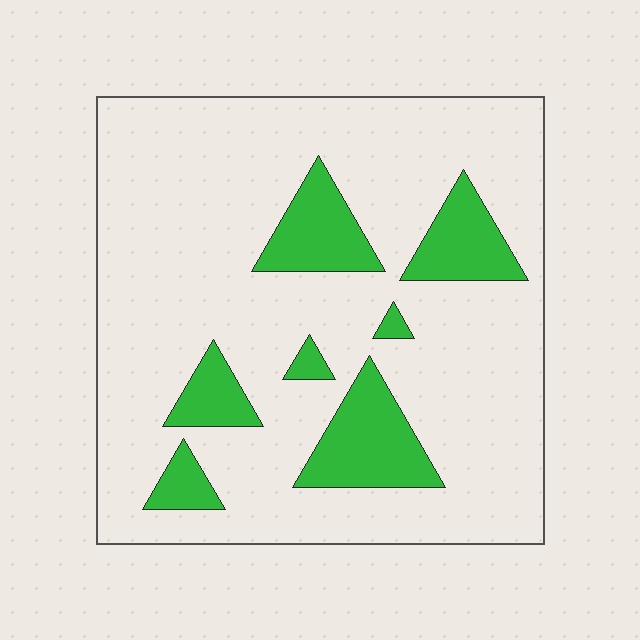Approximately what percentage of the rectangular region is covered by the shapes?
Approximately 20%.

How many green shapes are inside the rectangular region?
7.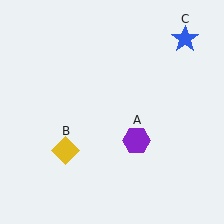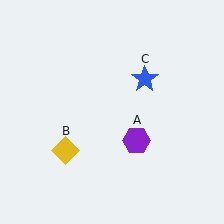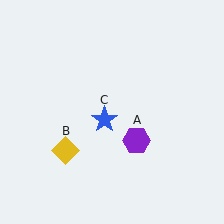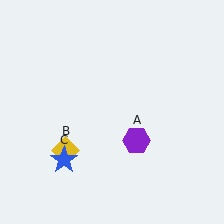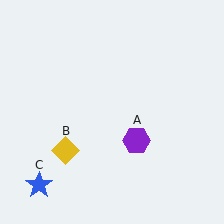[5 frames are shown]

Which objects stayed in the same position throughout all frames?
Purple hexagon (object A) and yellow diamond (object B) remained stationary.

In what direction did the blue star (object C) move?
The blue star (object C) moved down and to the left.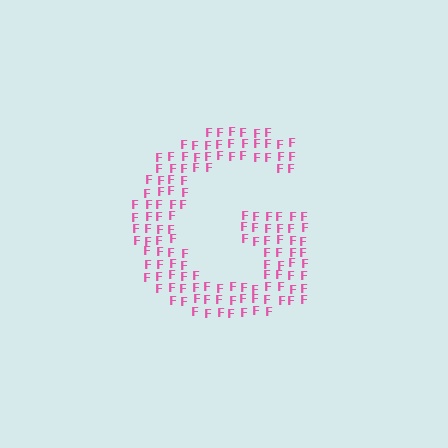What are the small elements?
The small elements are letter F's.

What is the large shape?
The large shape is the letter G.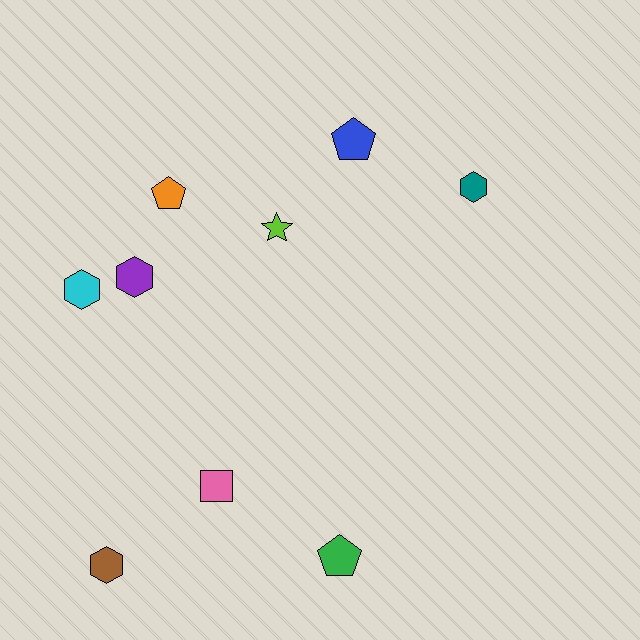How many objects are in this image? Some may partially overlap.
There are 9 objects.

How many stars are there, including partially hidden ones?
There is 1 star.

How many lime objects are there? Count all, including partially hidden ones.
There is 1 lime object.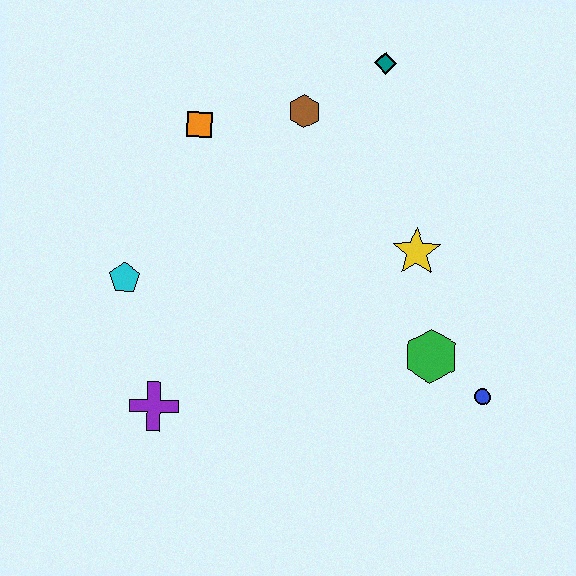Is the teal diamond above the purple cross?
Yes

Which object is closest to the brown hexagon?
The teal diamond is closest to the brown hexagon.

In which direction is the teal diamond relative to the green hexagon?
The teal diamond is above the green hexagon.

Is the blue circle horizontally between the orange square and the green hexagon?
No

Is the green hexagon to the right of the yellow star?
Yes